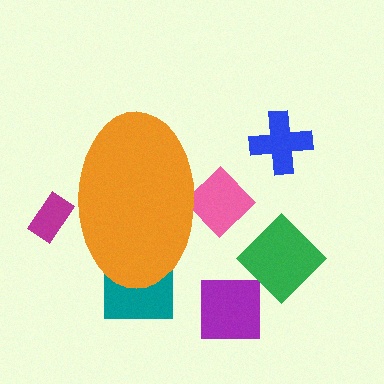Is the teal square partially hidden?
Yes, the teal square is partially hidden behind the orange ellipse.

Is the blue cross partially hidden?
No, the blue cross is fully visible.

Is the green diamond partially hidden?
No, the green diamond is fully visible.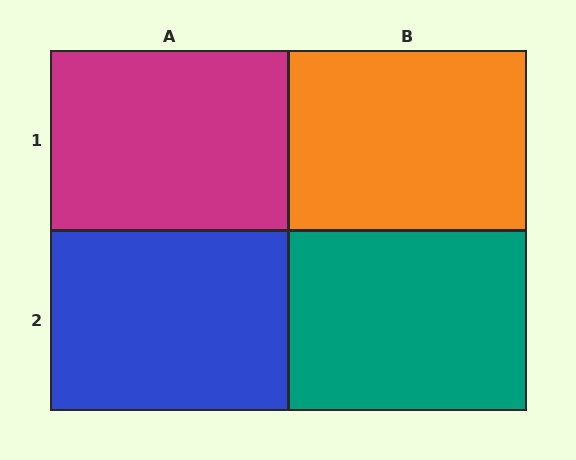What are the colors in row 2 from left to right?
Blue, teal.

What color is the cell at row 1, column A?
Magenta.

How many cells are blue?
1 cell is blue.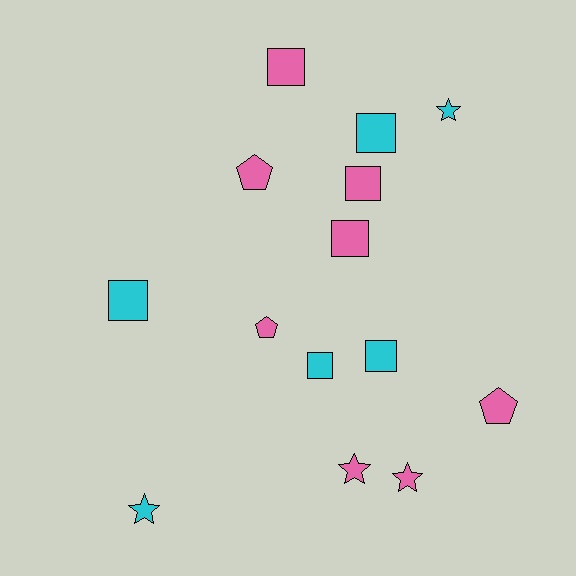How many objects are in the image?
There are 14 objects.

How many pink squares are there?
There are 3 pink squares.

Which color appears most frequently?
Pink, with 8 objects.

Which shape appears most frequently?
Square, with 7 objects.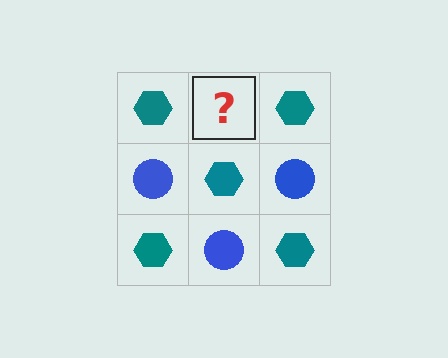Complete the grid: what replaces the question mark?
The question mark should be replaced with a blue circle.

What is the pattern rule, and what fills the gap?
The rule is that it alternates teal hexagon and blue circle in a checkerboard pattern. The gap should be filled with a blue circle.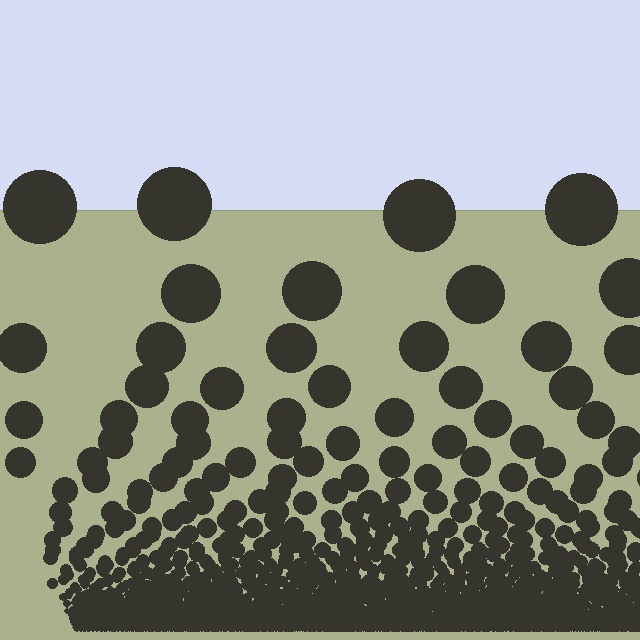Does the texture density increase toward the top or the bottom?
Density increases toward the bottom.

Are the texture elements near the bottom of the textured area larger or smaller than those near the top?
Smaller. The gradient is inverted — elements near the bottom are smaller and denser.